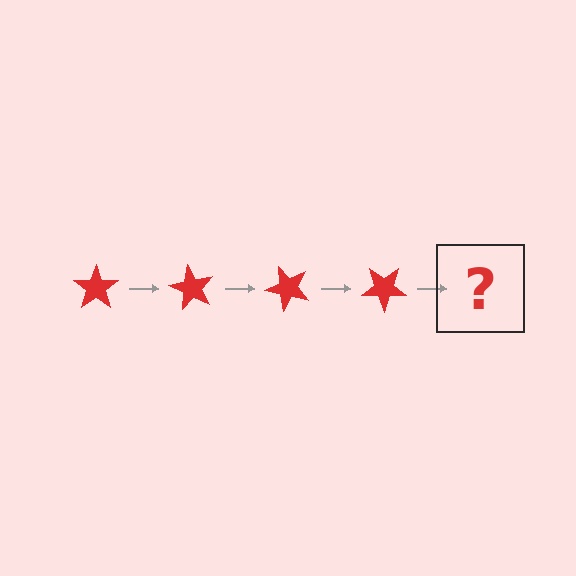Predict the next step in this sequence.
The next step is a red star rotated 240 degrees.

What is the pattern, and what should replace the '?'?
The pattern is that the star rotates 60 degrees each step. The '?' should be a red star rotated 240 degrees.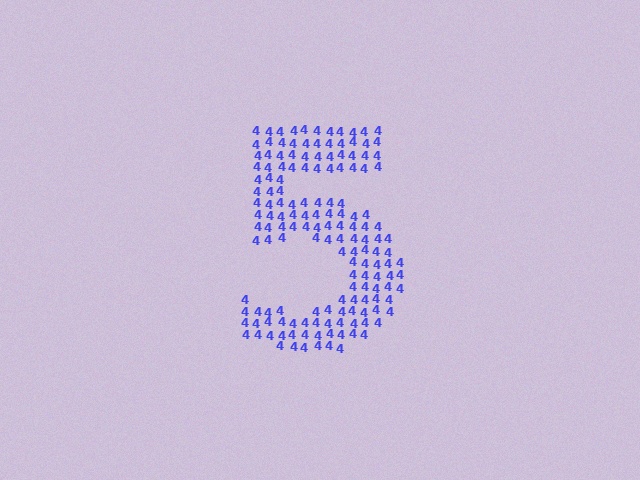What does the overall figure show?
The overall figure shows the digit 5.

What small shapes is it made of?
It is made of small digit 4's.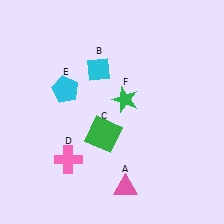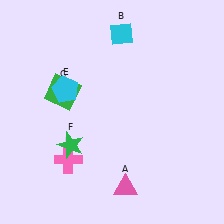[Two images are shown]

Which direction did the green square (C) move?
The green square (C) moved up.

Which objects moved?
The objects that moved are: the cyan diamond (B), the green square (C), the green star (F).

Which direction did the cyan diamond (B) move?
The cyan diamond (B) moved up.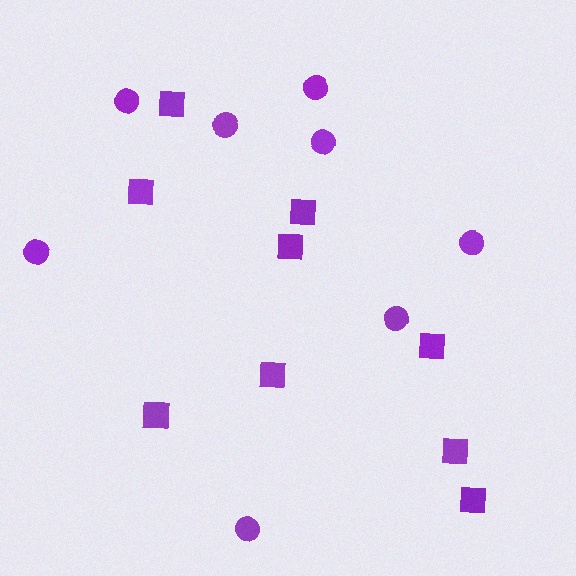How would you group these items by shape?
There are 2 groups: one group of squares (9) and one group of circles (8).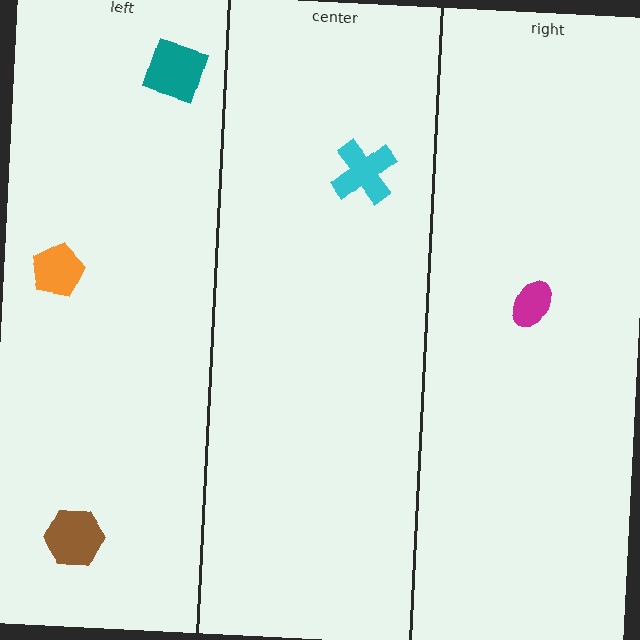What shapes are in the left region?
The orange pentagon, the teal diamond, the brown hexagon.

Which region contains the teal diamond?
The left region.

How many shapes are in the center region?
1.